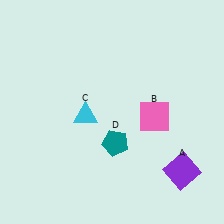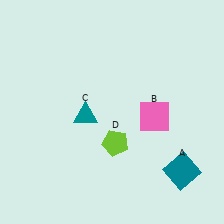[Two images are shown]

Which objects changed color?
A changed from purple to teal. C changed from cyan to teal. D changed from teal to lime.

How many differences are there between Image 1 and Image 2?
There are 3 differences between the two images.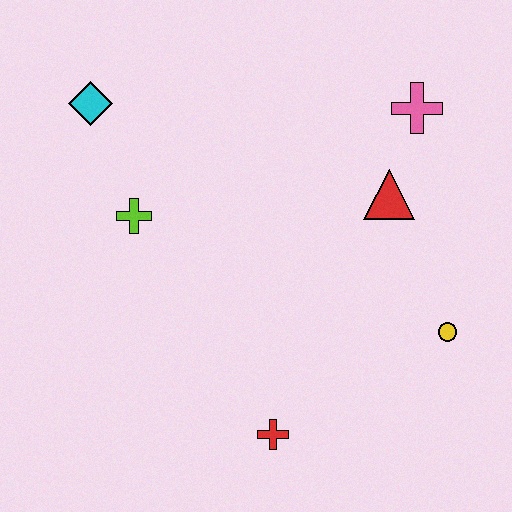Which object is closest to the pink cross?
The red triangle is closest to the pink cross.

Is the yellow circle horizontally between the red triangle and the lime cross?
No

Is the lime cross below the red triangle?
Yes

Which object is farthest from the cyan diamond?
The yellow circle is farthest from the cyan diamond.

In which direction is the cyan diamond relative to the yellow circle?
The cyan diamond is to the left of the yellow circle.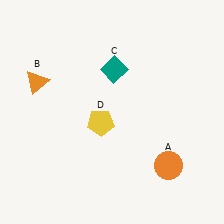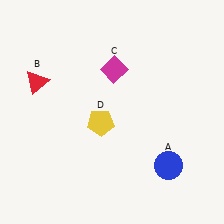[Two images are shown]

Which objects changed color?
A changed from orange to blue. B changed from orange to red. C changed from teal to magenta.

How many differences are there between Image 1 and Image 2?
There are 3 differences between the two images.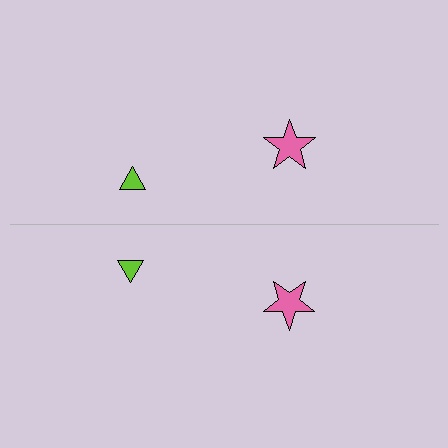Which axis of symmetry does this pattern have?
The pattern has a horizontal axis of symmetry running through the center of the image.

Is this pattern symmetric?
Yes, this pattern has bilateral (reflection) symmetry.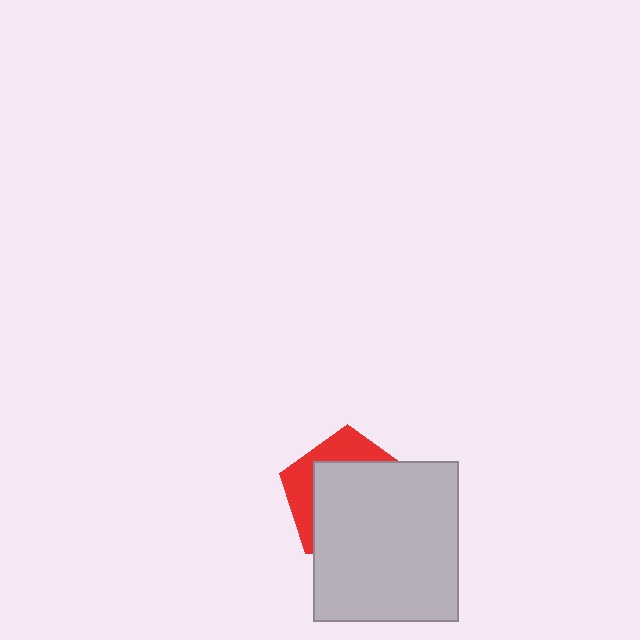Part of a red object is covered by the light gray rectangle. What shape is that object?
It is a pentagon.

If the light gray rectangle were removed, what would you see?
You would see the complete red pentagon.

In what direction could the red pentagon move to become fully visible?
The red pentagon could move toward the upper-left. That would shift it out from behind the light gray rectangle entirely.